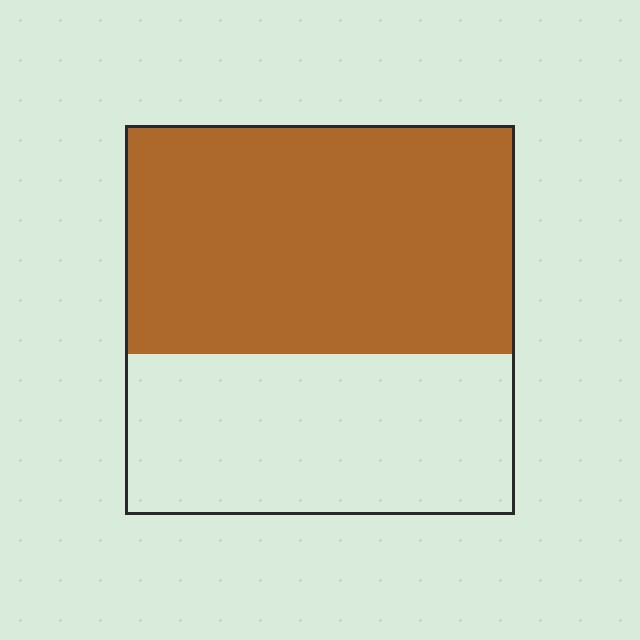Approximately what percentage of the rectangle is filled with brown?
Approximately 60%.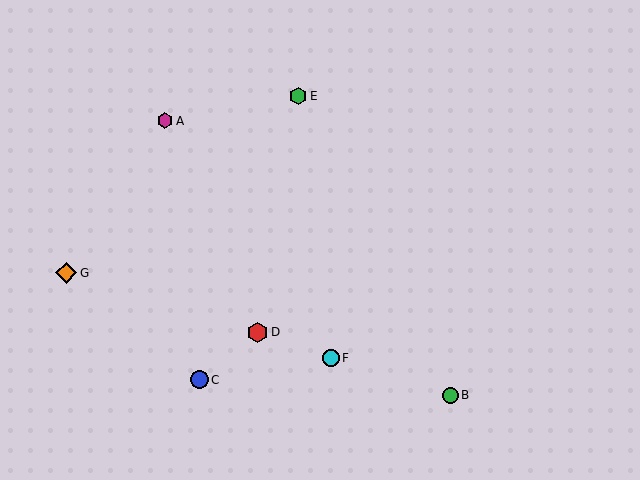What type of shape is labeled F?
Shape F is a cyan circle.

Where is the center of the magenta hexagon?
The center of the magenta hexagon is at (165, 121).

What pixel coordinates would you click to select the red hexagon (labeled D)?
Click at (257, 332) to select the red hexagon D.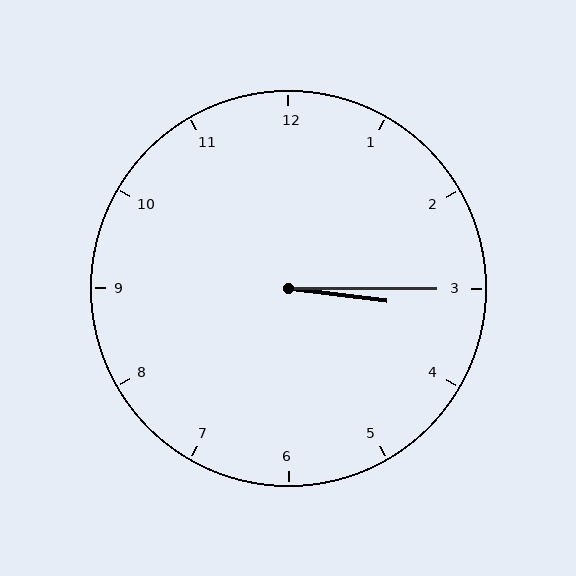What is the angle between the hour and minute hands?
Approximately 8 degrees.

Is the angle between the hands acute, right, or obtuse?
It is acute.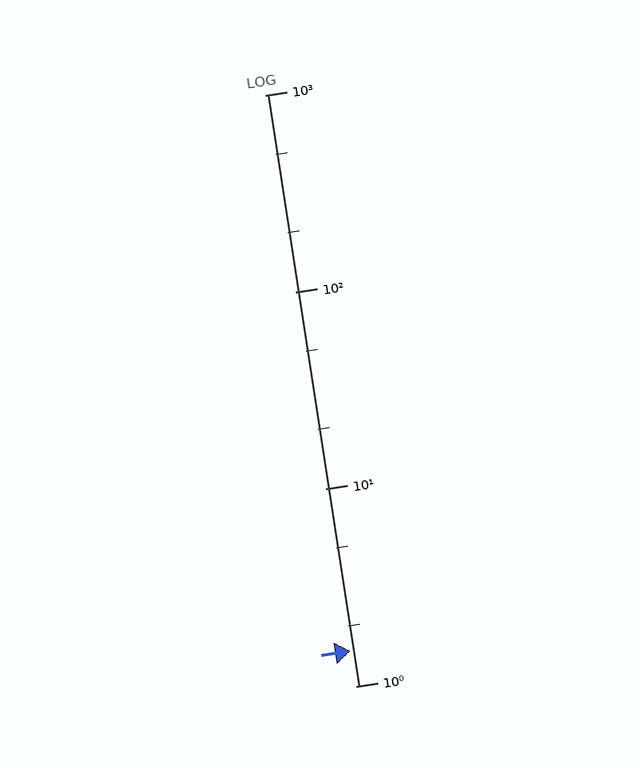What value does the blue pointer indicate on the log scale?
The pointer indicates approximately 1.5.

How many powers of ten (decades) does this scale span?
The scale spans 3 decades, from 1 to 1000.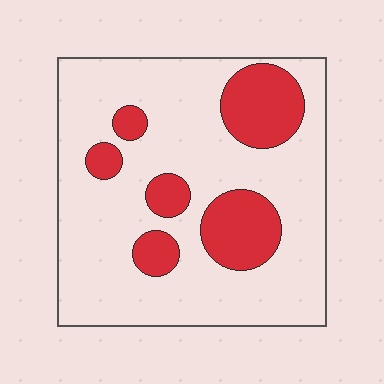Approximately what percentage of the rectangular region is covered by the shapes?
Approximately 25%.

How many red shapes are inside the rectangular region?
6.